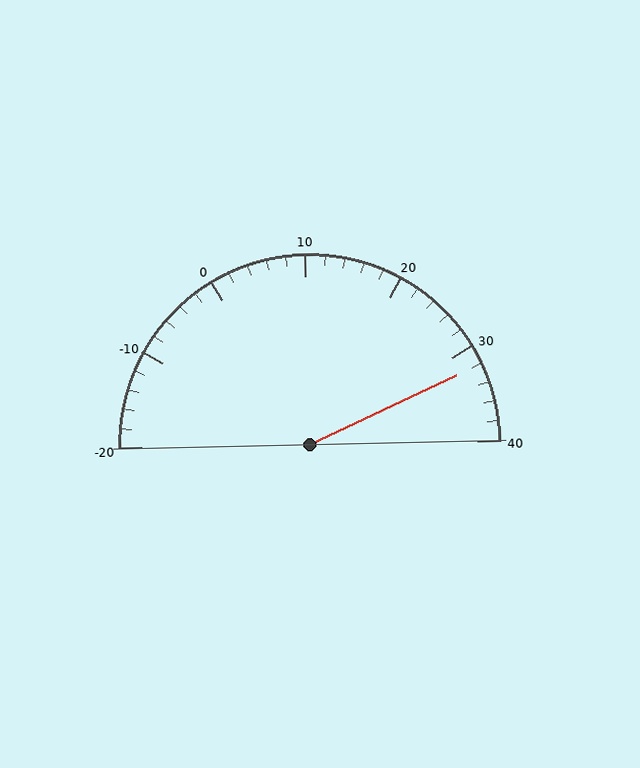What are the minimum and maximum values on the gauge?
The gauge ranges from -20 to 40.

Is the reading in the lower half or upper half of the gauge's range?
The reading is in the upper half of the range (-20 to 40).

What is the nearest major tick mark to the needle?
The nearest major tick mark is 30.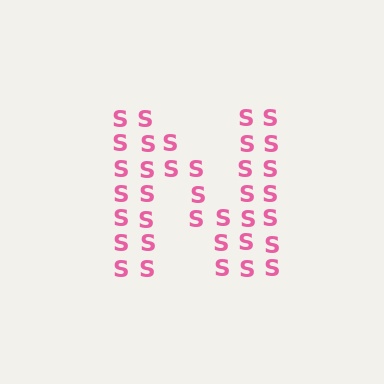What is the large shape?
The large shape is the letter N.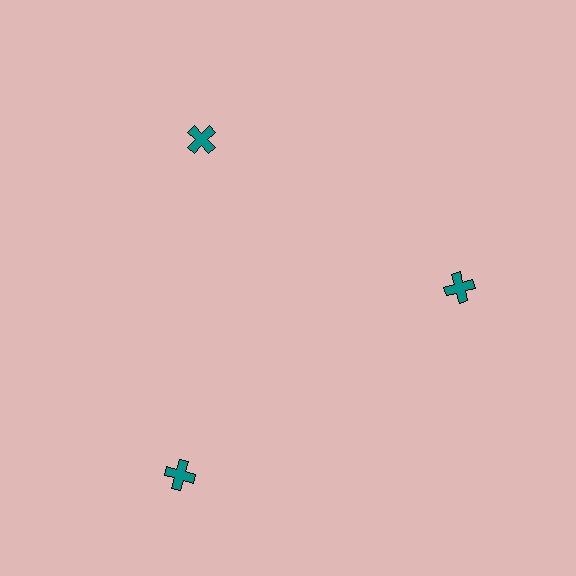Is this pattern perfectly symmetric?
No. The 3 teal crosses are arranged in a ring, but one element near the 7 o'clock position is pushed outward from the center, breaking the 3-fold rotational symmetry.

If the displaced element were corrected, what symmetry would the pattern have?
It would have 3-fold rotational symmetry — the pattern would map onto itself every 120 degrees.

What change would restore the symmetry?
The symmetry would be restored by moving it inward, back onto the ring so that all 3 crosses sit at equal angles and equal distance from the center.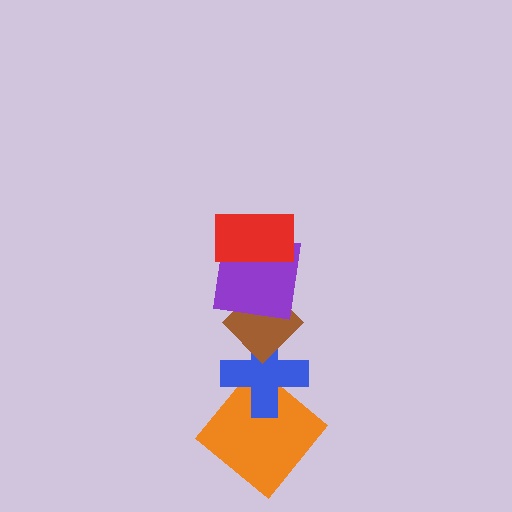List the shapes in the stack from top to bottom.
From top to bottom: the red rectangle, the purple square, the brown diamond, the blue cross, the orange diamond.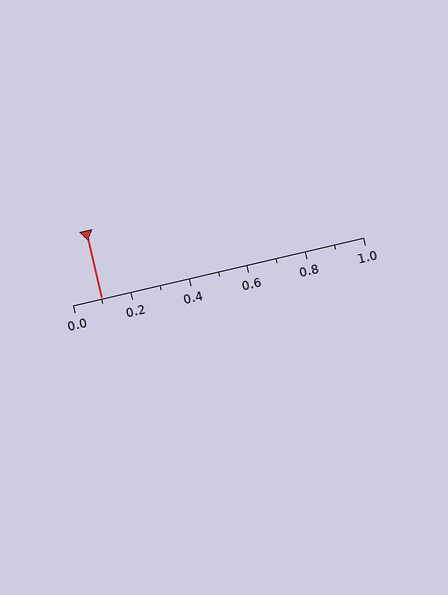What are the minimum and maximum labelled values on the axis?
The axis runs from 0.0 to 1.0.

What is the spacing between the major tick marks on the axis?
The major ticks are spaced 0.2 apart.